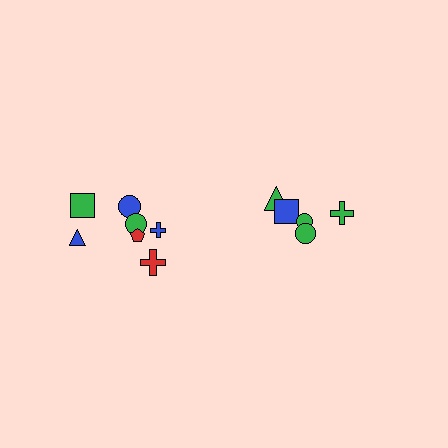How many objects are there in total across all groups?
There are 12 objects.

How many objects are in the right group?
There are 5 objects.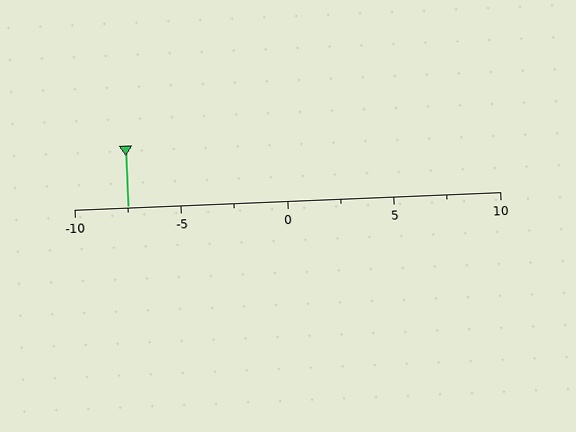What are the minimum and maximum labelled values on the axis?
The axis runs from -10 to 10.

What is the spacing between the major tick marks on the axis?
The major ticks are spaced 5 apart.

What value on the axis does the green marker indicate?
The marker indicates approximately -7.5.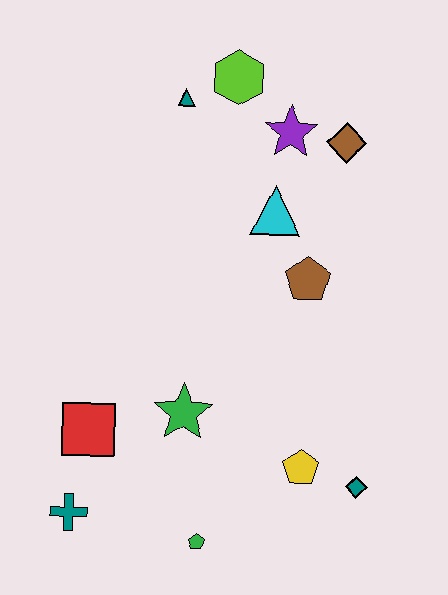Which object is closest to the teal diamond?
The yellow pentagon is closest to the teal diamond.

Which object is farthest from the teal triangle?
The green pentagon is farthest from the teal triangle.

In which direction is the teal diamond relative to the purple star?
The teal diamond is below the purple star.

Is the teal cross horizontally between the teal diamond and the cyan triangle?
No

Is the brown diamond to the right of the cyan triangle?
Yes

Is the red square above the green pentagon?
Yes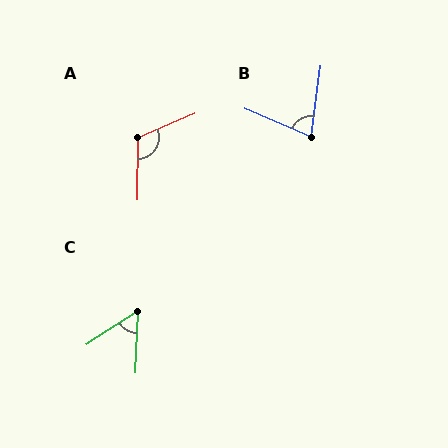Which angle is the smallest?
C, at approximately 55 degrees.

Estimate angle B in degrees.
Approximately 74 degrees.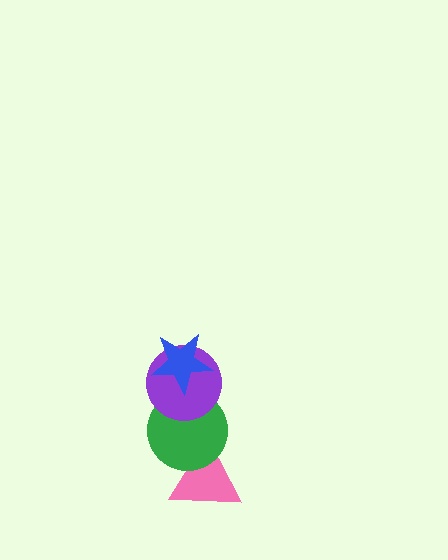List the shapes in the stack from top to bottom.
From top to bottom: the blue star, the purple circle, the green circle, the pink triangle.